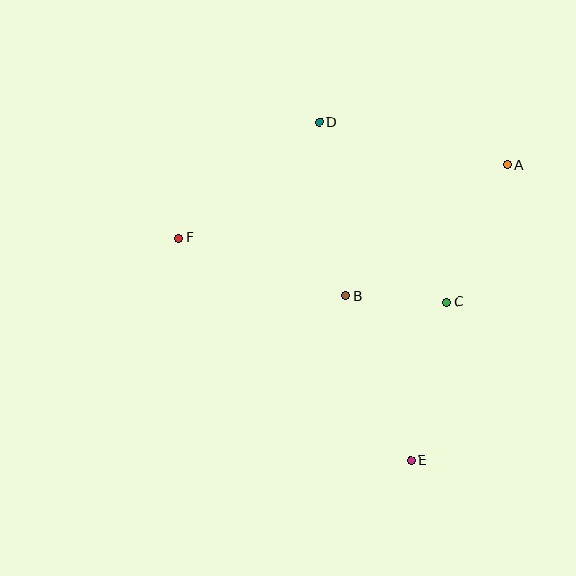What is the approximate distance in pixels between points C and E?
The distance between C and E is approximately 163 pixels.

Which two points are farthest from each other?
Points D and E are farthest from each other.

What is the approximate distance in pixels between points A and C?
The distance between A and C is approximately 150 pixels.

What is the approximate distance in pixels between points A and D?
The distance between A and D is approximately 193 pixels.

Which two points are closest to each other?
Points B and C are closest to each other.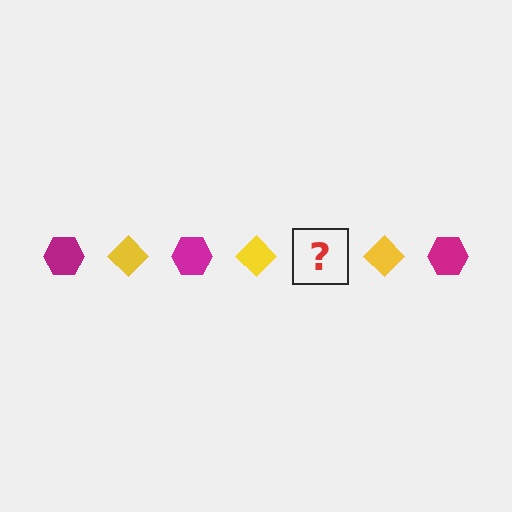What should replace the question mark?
The question mark should be replaced with a magenta hexagon.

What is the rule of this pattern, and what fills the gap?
The rule is that the pattern alternates between magenta hexagon and yellow diamond. The gap should be filled with a magenta hexagon.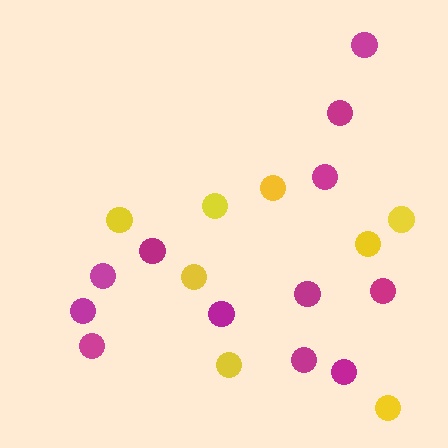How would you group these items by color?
There are 2 groups: one group of magenta circles (12) and one group of yellow circles (8).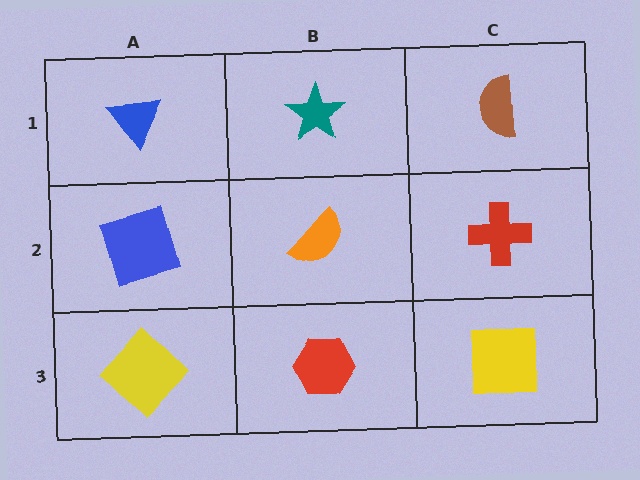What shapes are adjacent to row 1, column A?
A blue square (row 2, column A), a teal star (row 1, column B).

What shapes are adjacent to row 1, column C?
A red cross (row 2, column C), a teal star (row 1, column B).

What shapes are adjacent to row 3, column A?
A blue square (row 2, column A), a red hexagon (row 3, column B).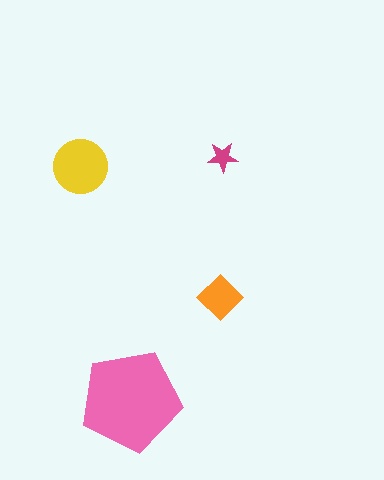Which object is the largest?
The pink pentagon.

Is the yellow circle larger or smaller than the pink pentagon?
Smaller.